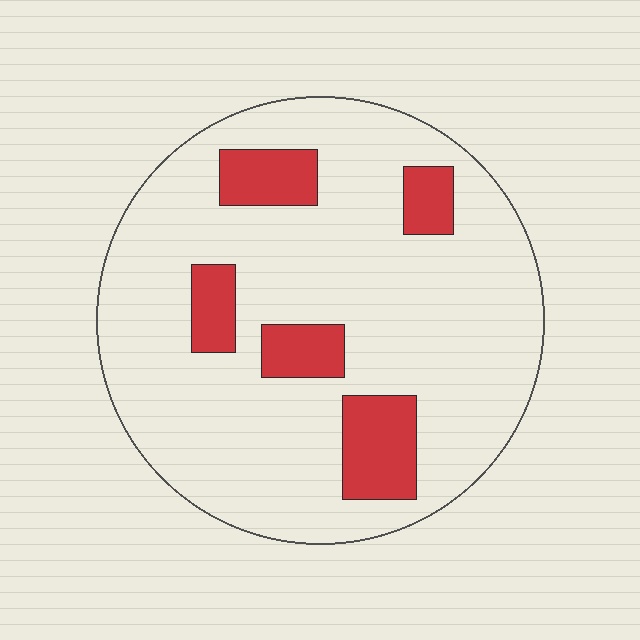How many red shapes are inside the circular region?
5.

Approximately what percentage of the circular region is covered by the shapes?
Approximately 15%.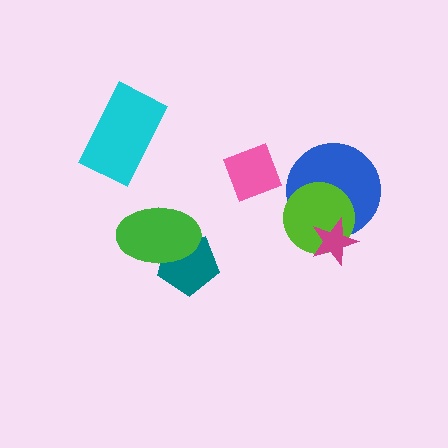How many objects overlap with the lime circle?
2 objects overlap with the lime circle.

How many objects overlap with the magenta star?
2 objects overlap with the magenta star.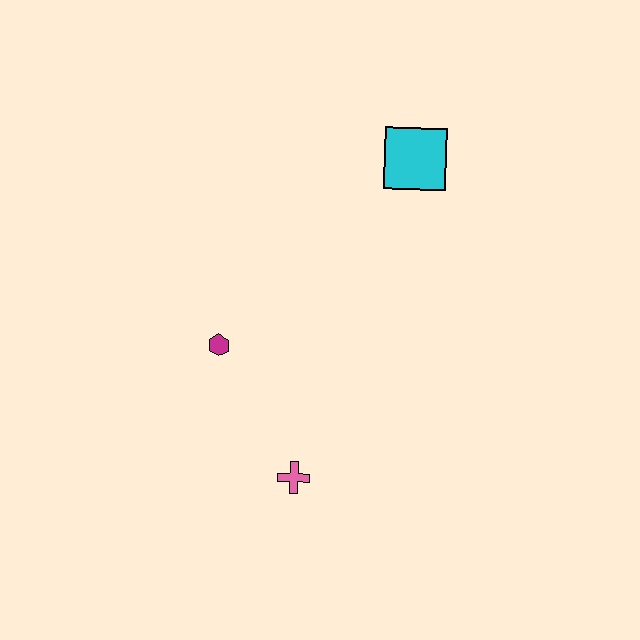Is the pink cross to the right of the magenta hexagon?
Yes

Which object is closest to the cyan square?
The magenta hexagon is closest to the cyan square.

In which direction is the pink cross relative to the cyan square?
The pink cross is below the cyan square.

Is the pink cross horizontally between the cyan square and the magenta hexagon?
Yes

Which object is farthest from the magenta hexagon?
The cyan square is farthest from the magenta hexagon.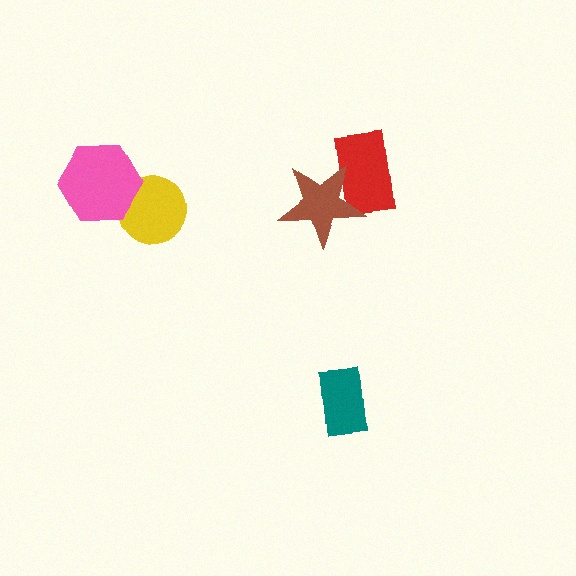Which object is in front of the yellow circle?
The pink hexagon is in front of the yellow circle.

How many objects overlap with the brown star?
1 object overlaps with the brown star.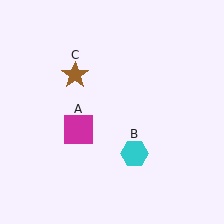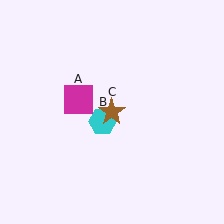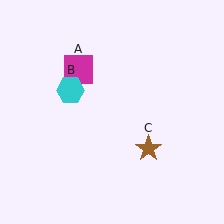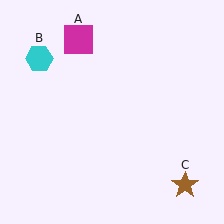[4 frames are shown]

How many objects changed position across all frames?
3 objects changed position: magenta square (object A), cyan hexagon (object B), brown star (object C).